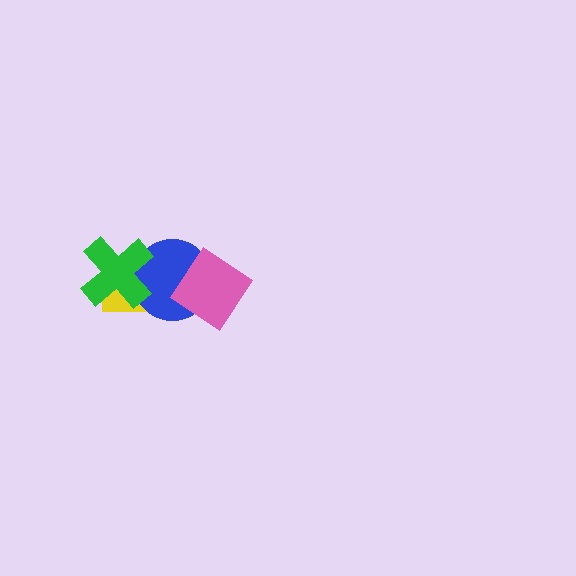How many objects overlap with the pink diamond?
1 object overlaps with the pink diamond.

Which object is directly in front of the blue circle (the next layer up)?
The pink diamond is directly in front of the blue circle.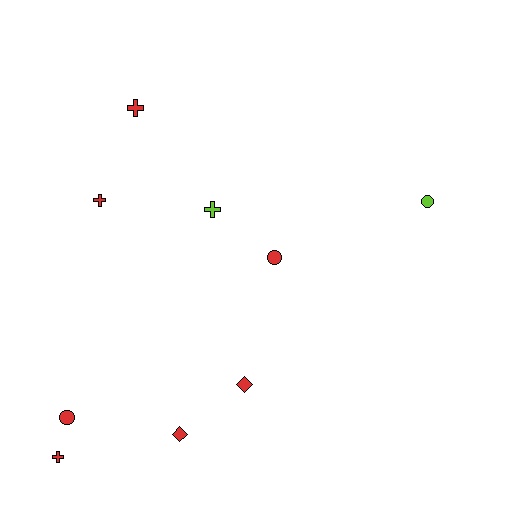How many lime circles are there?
There is 1 lime circle.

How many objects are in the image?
There are 9 objects.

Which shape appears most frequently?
Cross, with 4 objects.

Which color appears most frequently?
Red, with 7 objects.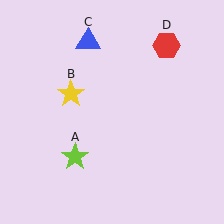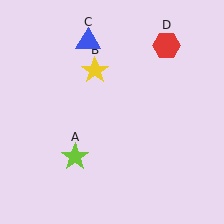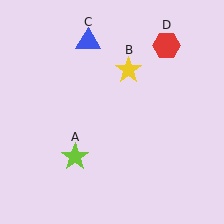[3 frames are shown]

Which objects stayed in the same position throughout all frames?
Lime star (object A) and blue triangle (object C) and red hexagon (object D) remained stationary.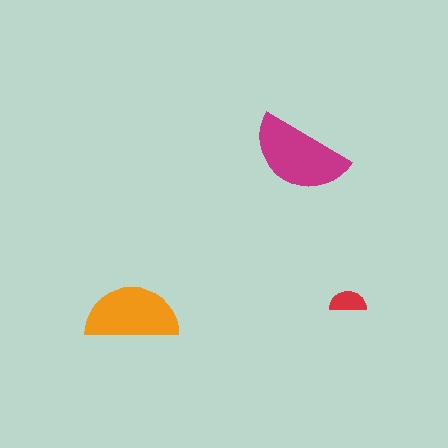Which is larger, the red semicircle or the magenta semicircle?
The magenta one.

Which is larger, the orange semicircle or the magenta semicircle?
The magenta one.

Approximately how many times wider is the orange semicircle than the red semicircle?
About 2.5 times wider.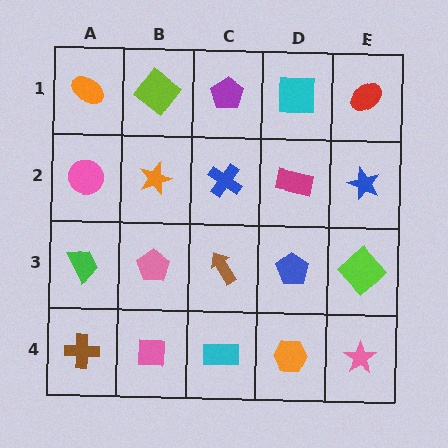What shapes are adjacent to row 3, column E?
A blue star (row 2, column E), a pink star (row 4, column E), a blue pentagon (row 3, column D).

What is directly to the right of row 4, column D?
A pink star.